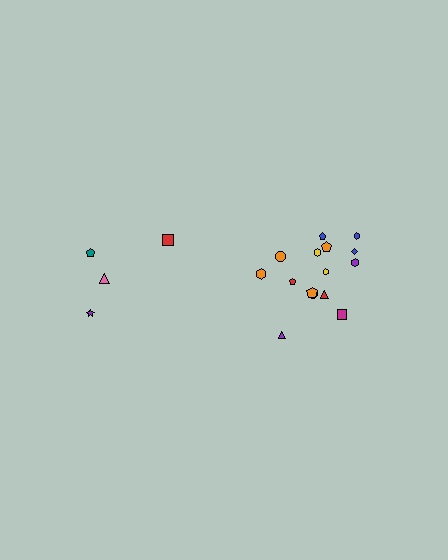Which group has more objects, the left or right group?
The right group.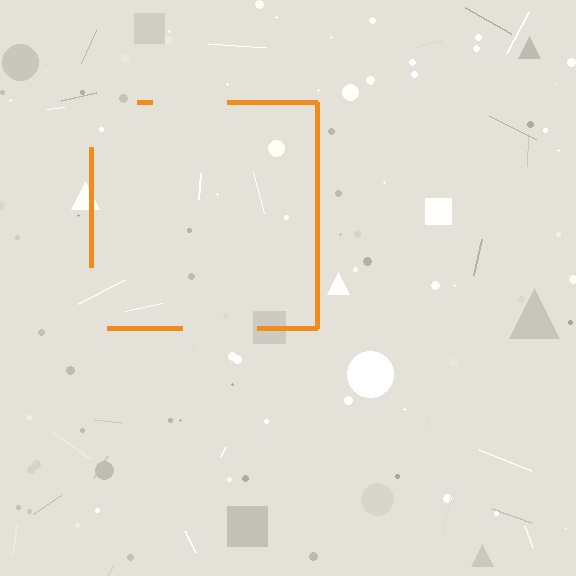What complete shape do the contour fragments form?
The contour fragments form a square.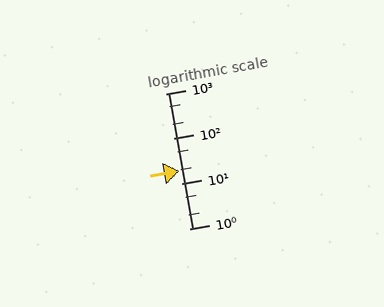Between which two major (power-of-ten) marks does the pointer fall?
The pointer is between 10 and 100.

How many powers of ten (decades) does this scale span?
The scale spans 3 decades, from 1 to 1000.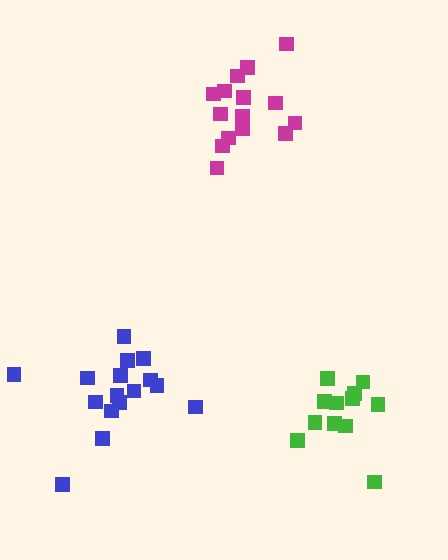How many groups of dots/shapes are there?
There are 3 groups.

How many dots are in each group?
Group 1: 15 dots, Group 2: 12 dots, Group 3: 16 dots (43 total).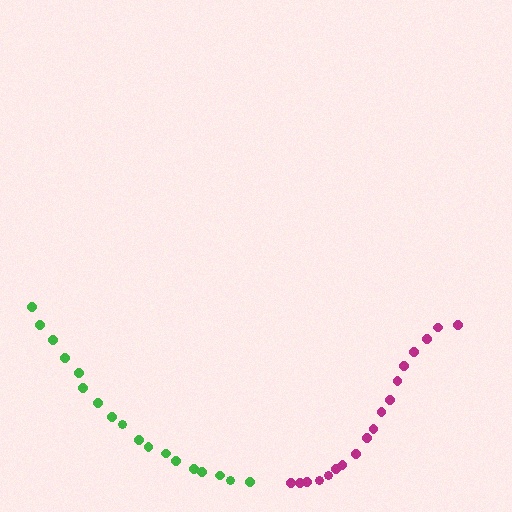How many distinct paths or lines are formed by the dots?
There are 2 distinct paths.